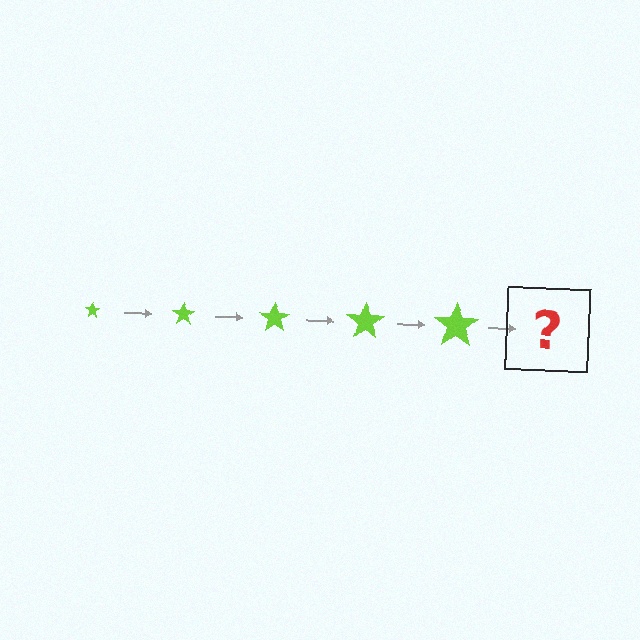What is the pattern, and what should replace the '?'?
The pattern is that the star gets progressively larger each step. The '?' should be a lime star, larger than the previous one.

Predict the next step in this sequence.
The next step is a lime star, larger than the previous one.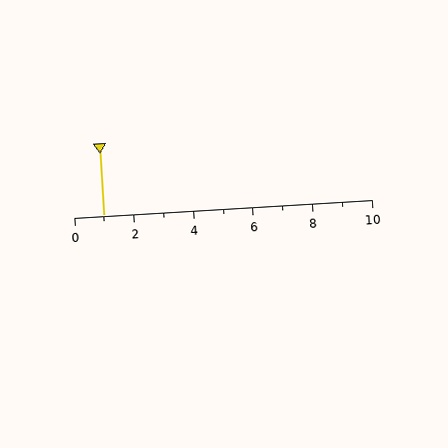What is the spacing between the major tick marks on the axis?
The major ticks are spaced 2 apart.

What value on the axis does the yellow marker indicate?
The marker indicates approximately 1.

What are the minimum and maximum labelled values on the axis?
The axis runs from 0 to 10.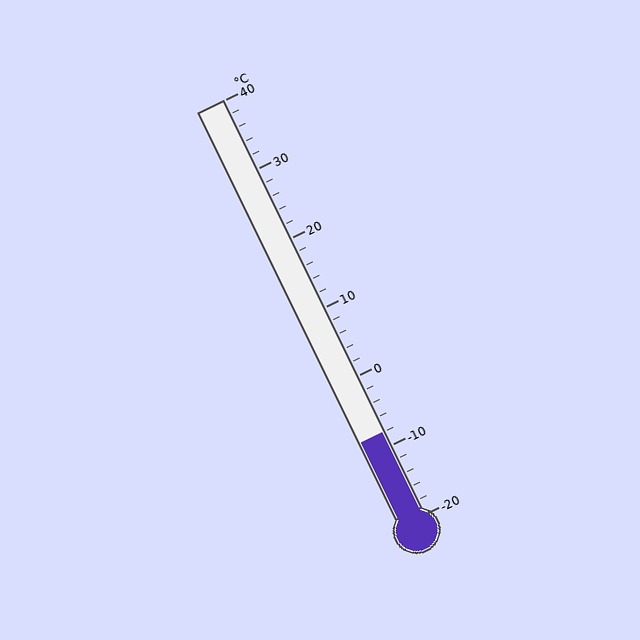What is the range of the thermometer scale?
The thermometer scale ranges from -20°C to 40°C.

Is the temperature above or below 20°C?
The temperature is below 20°C.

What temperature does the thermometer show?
The thermometer shows approximately -8°C.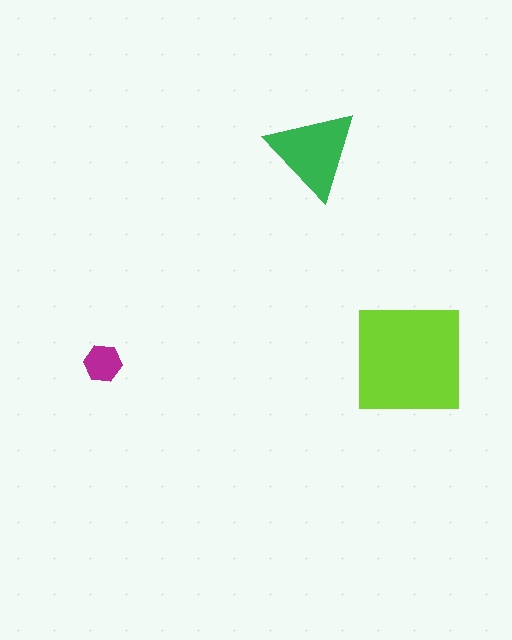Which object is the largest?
The lime square.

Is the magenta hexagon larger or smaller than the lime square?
Smaller.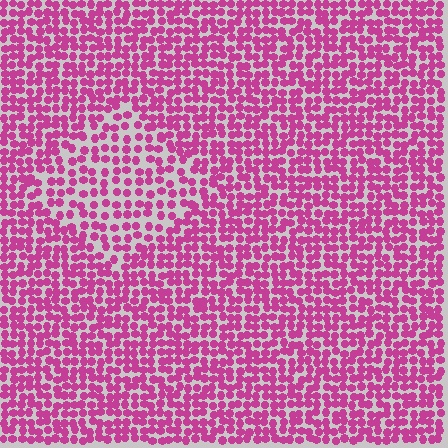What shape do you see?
I see a diamond.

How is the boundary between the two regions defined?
The boundary is defined by a change in element density (approximately 1.6x ratio). All elements are the same color, size, and shape.